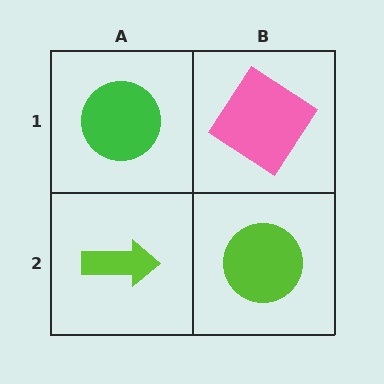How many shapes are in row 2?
2 shapes.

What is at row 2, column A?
A lime arrow.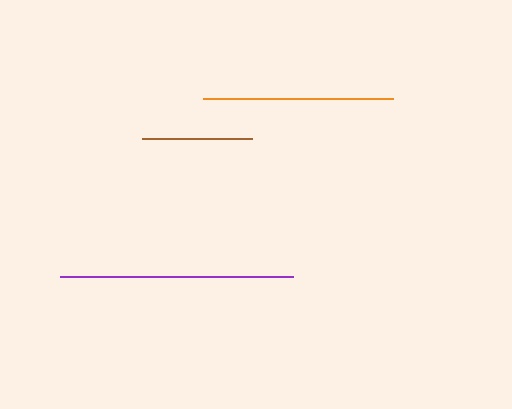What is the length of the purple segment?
The purple segment is approximately 233 pixels long.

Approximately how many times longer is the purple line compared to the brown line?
The purple line is approximately 2.1 times the length of the brown line.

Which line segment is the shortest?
The brown line is the shortest at approximately 109 pixels.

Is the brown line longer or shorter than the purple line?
The purple line is longer than the brown line.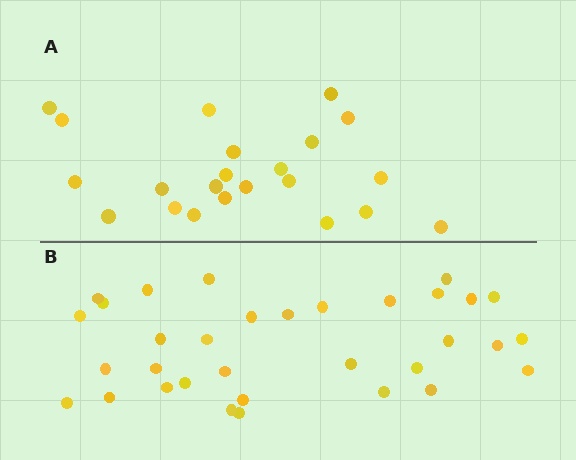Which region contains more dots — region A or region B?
Region B (the bottom region) has more dots.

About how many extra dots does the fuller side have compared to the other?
Region B has roughly 12 or so more dots than region A.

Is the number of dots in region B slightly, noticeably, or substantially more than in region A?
Region B has substantially more. The ratio is roughly 1.5 to 1.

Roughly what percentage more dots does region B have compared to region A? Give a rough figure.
About 50% more.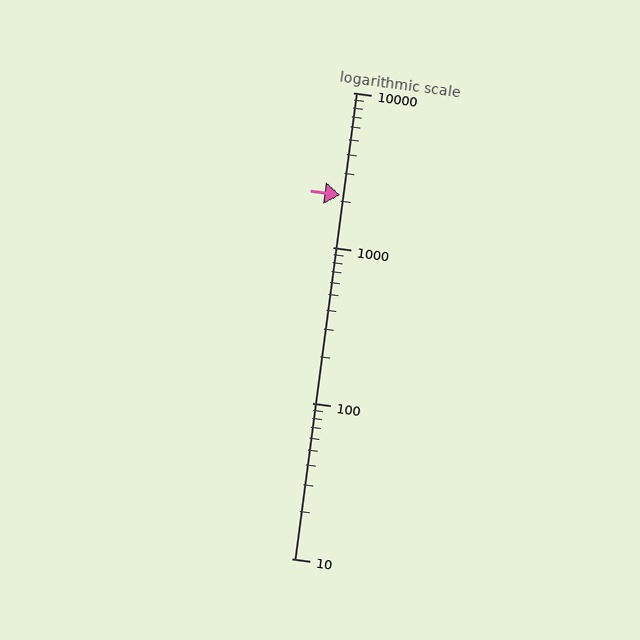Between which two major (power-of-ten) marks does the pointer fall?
The pointer is between 1000 and 10000.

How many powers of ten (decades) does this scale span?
The scale spans 3 decades, from 10 to 10000.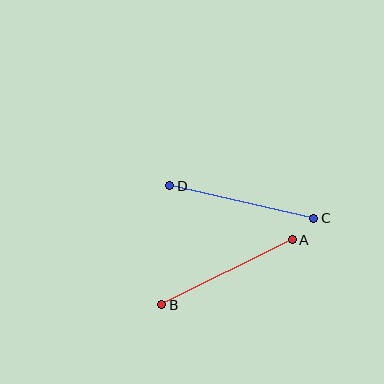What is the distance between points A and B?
The distance is approximately 146 pixels.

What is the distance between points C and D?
The distance is approximately 147 pixels.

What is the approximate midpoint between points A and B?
The midpoint is at approximately (227, 272) pixels.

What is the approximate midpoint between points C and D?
The midpoint is at approximately (242, 202) pixels.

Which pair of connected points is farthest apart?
Points C and D are farthest apart.